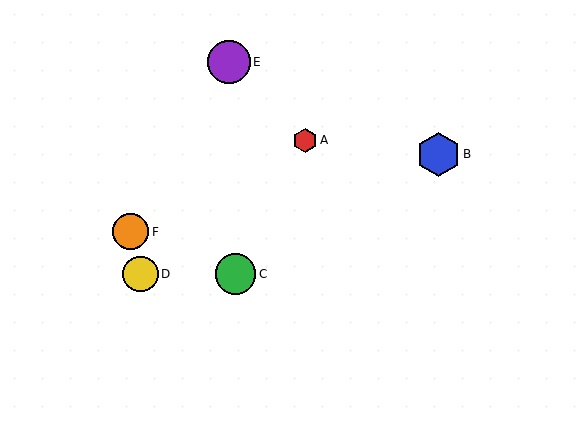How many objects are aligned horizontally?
2 objects (C, D) are aligned horizontally.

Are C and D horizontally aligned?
Yes, both are at y≈274.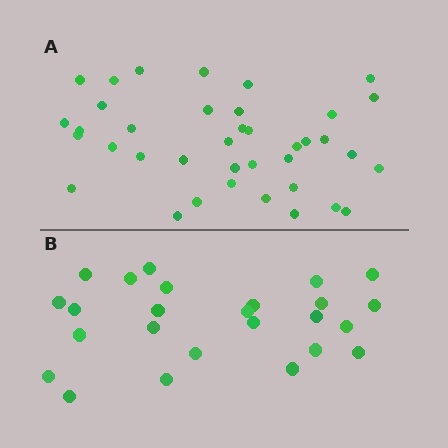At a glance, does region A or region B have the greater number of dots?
Region A (the top region) has more dots.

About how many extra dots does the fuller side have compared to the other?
Region A has approximately 15 more dots than region B.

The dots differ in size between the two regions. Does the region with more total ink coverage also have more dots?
No. Region B has more total ink coverage because its dots are larger, but region A actually contains more individual dots. Total area can be misleading — the number of items is what matters here.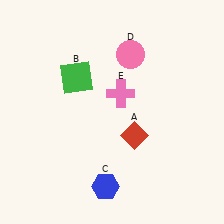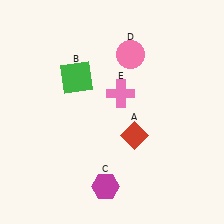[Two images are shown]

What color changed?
The hexagon (C) changed from blue in Image 1 to magenta in Image 2.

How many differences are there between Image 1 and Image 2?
There is 1 difference between the two images.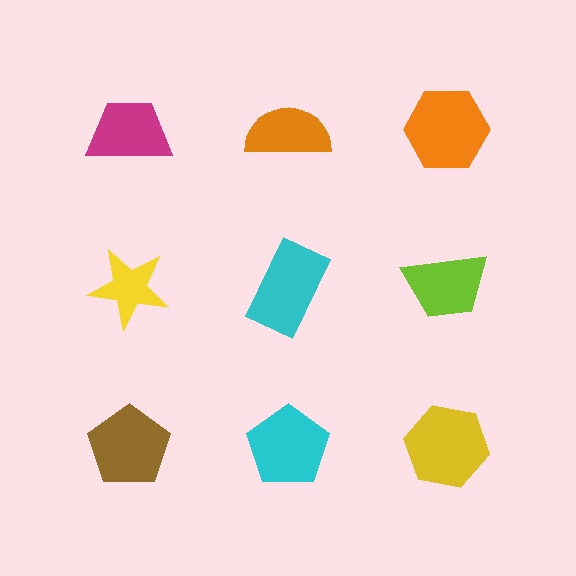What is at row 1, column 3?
An orange hexagon.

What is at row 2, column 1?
A yellow star.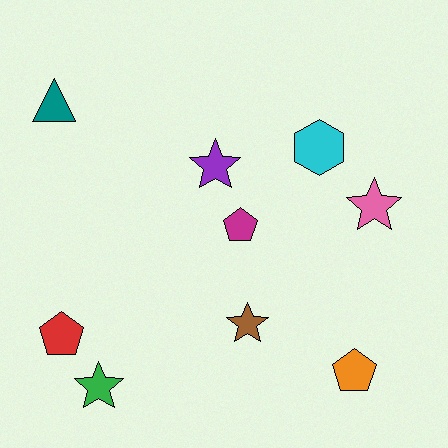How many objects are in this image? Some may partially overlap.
There are 9 objects.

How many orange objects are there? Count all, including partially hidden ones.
There is 1 orange object.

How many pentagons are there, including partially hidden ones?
There are 3 pentagons.